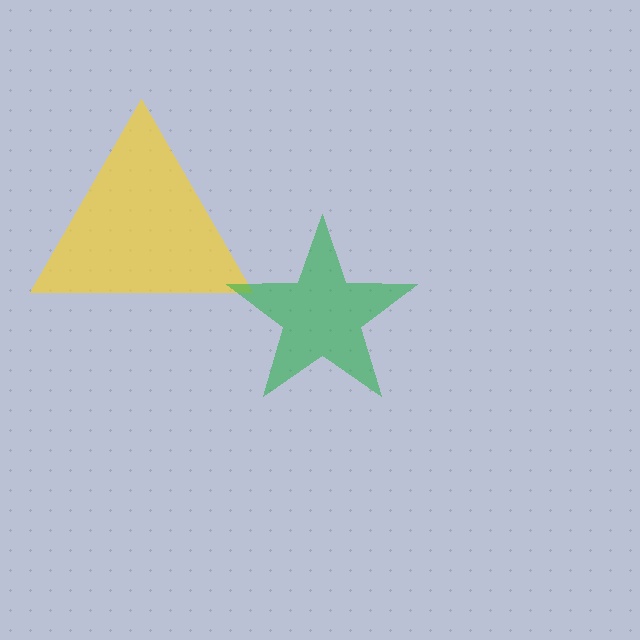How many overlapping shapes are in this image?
There are 2 overlapping shapes in the image.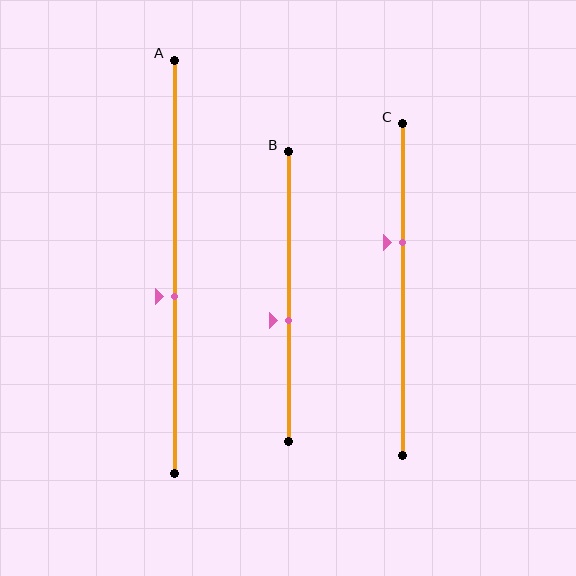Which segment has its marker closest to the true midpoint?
Segment A has its marker closest to the true midpoint.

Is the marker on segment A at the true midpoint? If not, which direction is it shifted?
No, the marker on segment A is shifted downward by about 7% of the segment length.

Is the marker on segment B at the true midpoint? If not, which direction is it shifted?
No, the marker on segment B is shifted downward by about 8% of the segment length.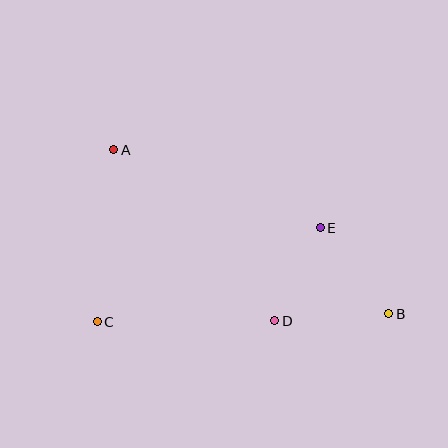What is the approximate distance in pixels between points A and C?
The distance between A and C is approximately 173 pixels.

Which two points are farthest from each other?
Points A and B are farthest from each other.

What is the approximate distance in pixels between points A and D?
The distance between A and D is approximately 235 pixels.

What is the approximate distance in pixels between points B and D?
The distance between B and D is approximately 114 pixels.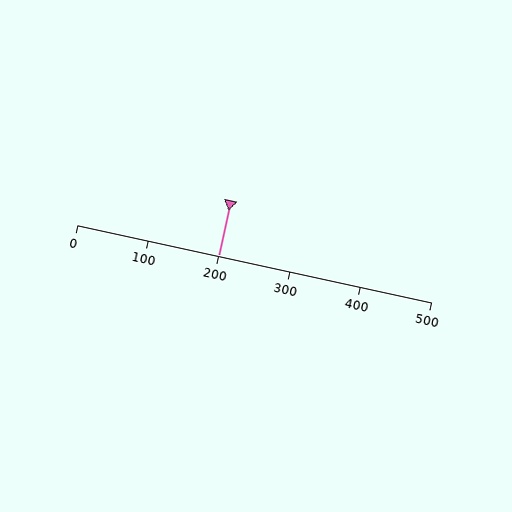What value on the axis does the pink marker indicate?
The marker indicates approximately 200.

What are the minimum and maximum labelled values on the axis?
The axis runs from 0 to 500.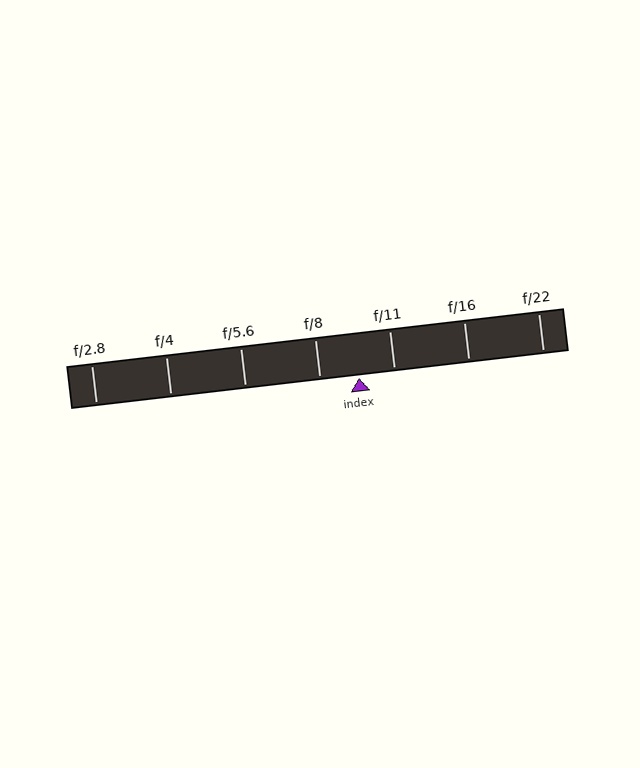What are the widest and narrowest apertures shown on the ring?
The widest aperture shown is f/2.8 and the narrowest is f/22.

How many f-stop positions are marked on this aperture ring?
There are 7 f-stop positions marked.